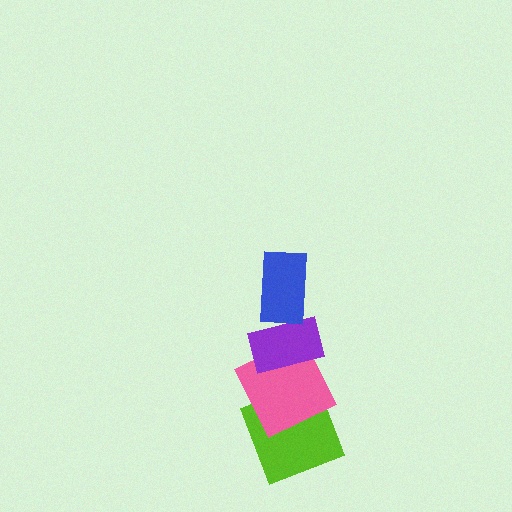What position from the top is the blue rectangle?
The blue rectangle is 1st from the top.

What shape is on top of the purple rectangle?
The blue rectangle is on top of the purple rectangle.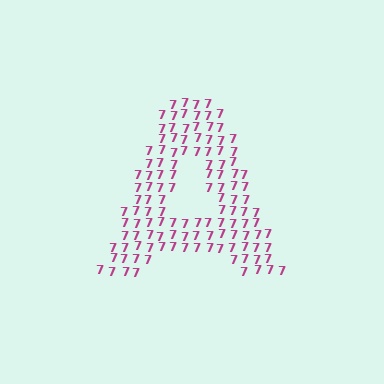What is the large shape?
The large shape is the letter A.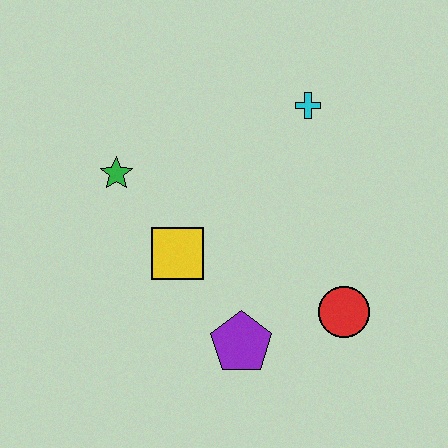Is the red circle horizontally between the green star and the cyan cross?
No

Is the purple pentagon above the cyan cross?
No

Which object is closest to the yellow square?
The green star is closest to the yellow square.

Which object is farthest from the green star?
The red circle is farthest from the green star.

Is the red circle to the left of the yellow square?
No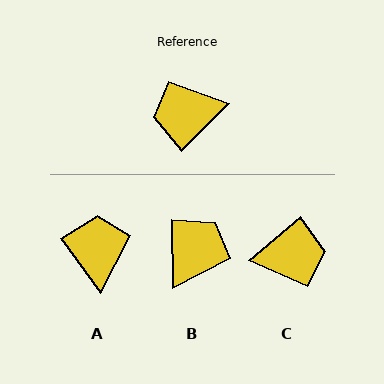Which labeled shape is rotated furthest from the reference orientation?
C, about 176 degrees away.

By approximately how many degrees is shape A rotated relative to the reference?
Approximately 98 degrees clockwise.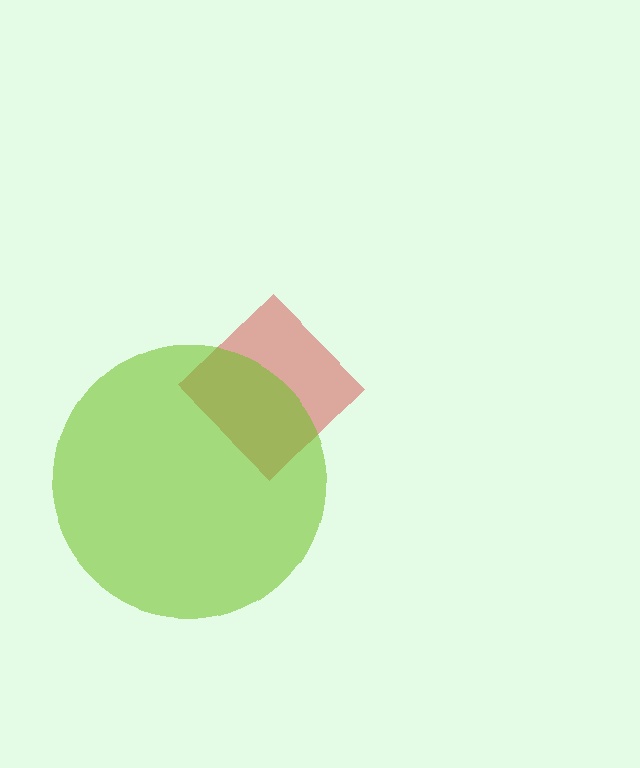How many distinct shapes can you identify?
There are 2 distinct shapes: a red diamond, a lime circle.